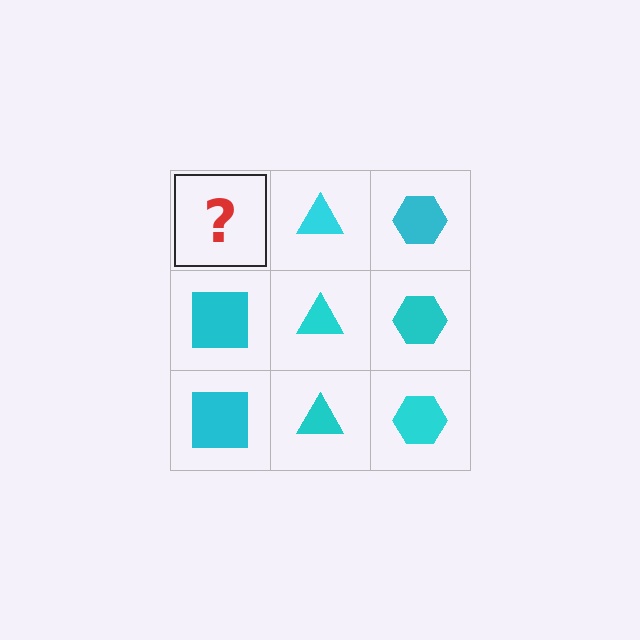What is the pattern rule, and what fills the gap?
The rule is that each column has a consistent shape. The gap should be filled with a cyan square.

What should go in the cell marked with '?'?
The missing cell should contain a cyan square.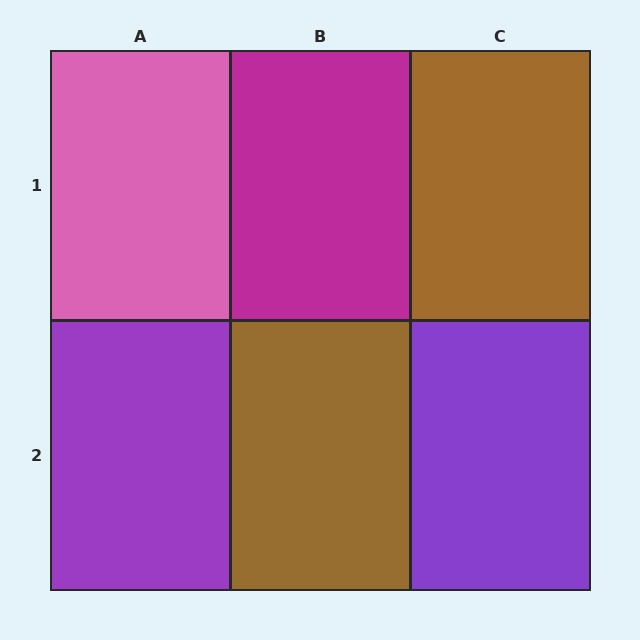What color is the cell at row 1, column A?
Pink.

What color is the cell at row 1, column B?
Magenta.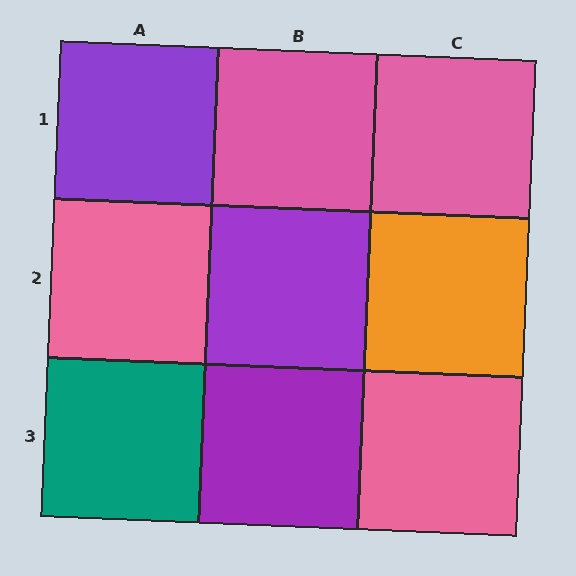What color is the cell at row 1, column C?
Pink.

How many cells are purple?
3 cells are purple.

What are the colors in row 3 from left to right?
Teal, purple, pink.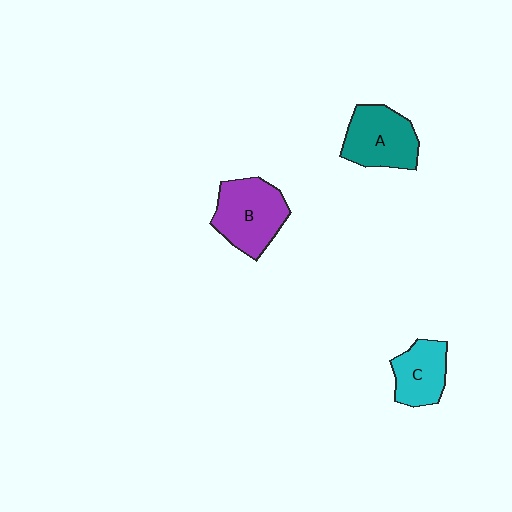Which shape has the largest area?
Shape B (purple).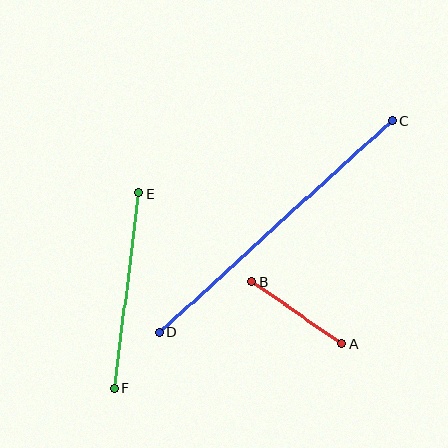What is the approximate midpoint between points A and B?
The midpoint is at approximately (297, 313) pixels.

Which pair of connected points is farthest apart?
Points C and D are farthest apart.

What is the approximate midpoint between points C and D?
The midpoint is at approximately (276, 226) pixels.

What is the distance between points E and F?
The distance is approximately 197 pixels.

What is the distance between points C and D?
The distance is approximately 314 pixels.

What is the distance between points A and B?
The distance is approximately 109 pixels.